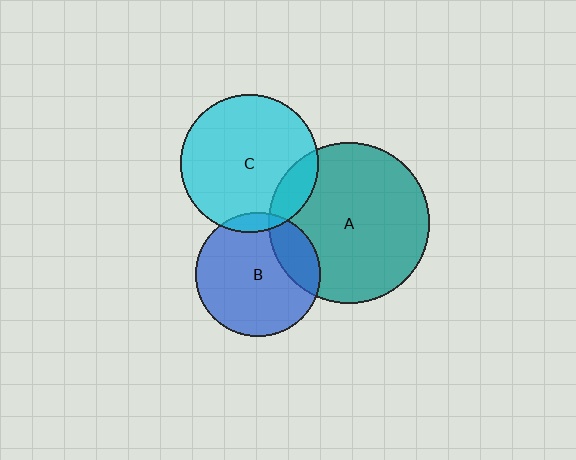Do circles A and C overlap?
Yes.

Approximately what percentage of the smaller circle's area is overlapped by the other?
Approximately 15%.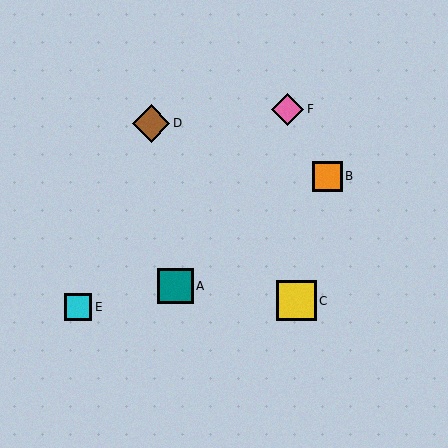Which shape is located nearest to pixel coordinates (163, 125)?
The brown diamond (labeled D) at (151, 123) is nearest to that location.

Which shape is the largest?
The yellow square (labeled C) is the largest.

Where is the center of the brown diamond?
The center of the brown diamond is at (151, 123).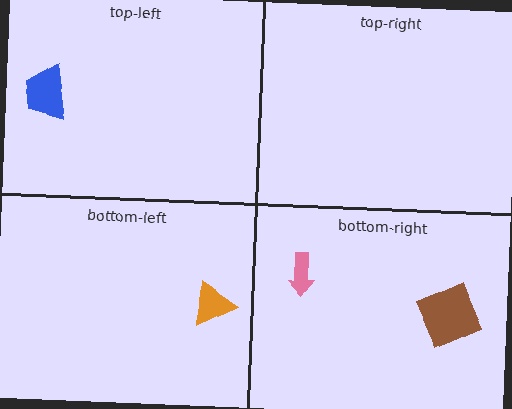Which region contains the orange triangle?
The bottom-left region.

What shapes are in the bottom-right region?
The brown diamond, the pink arrow.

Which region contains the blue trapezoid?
The top-left region.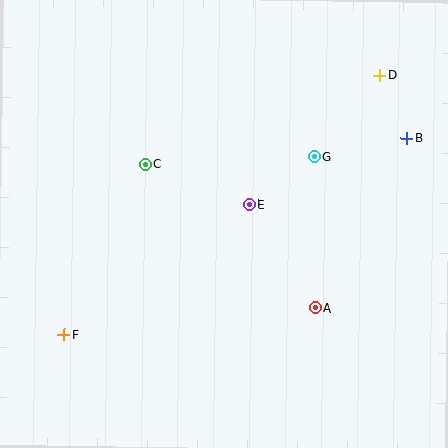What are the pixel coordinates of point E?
Point E is at (249, 205).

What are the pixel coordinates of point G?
Point G is at (314, 157).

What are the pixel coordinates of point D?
Point D is at (380, 75).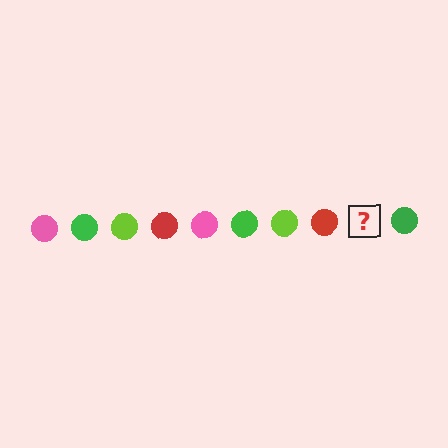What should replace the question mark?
The question mark should be replaced with a pink circle.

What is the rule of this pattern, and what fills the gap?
The rule is that the pattern cycles through pink, green, lime, red circles. The gap should be filled with a pink circle.